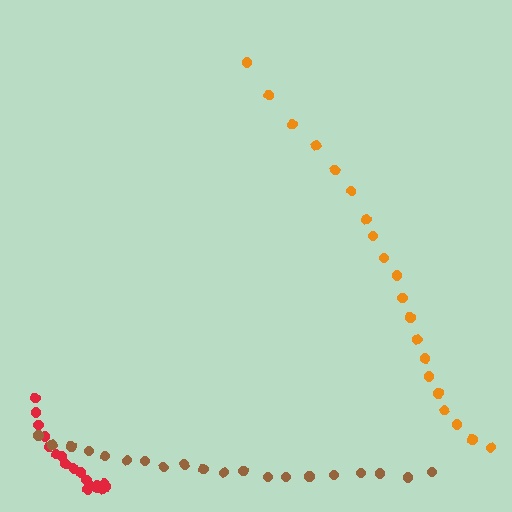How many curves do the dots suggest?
There are 3 distinct paths.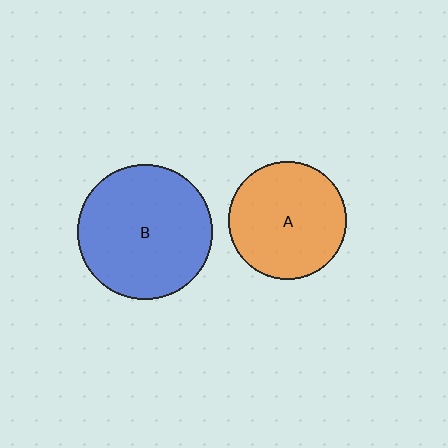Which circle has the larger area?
Circle B (blue).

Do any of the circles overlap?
No, none of the circles overlap.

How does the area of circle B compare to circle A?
Approximately 1.3 times.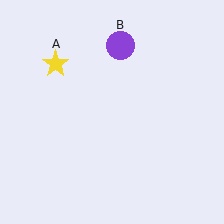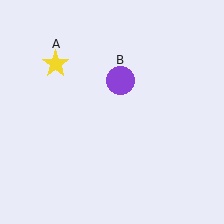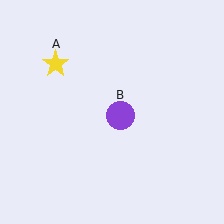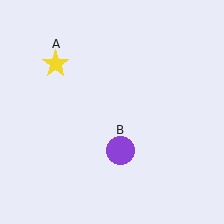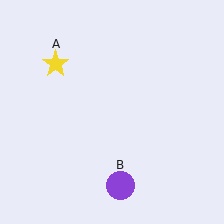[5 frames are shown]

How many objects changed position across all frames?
1 object changed position: purple circle (object B).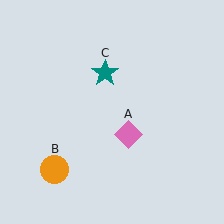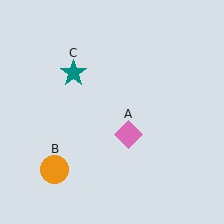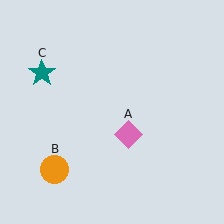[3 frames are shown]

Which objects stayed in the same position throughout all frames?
Pink diamond (object A) and orange circle (object B) remained stationary.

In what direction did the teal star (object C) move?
The teal star (object C) moved left.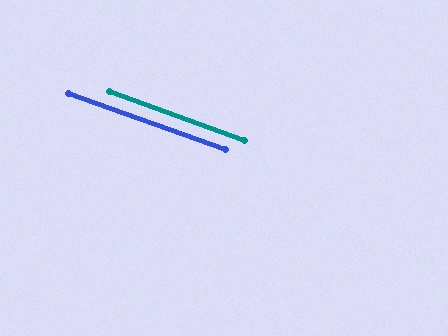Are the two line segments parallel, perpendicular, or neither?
Parallel — their directions differ by only 0.0°.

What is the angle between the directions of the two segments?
Approximately 0 degrees.